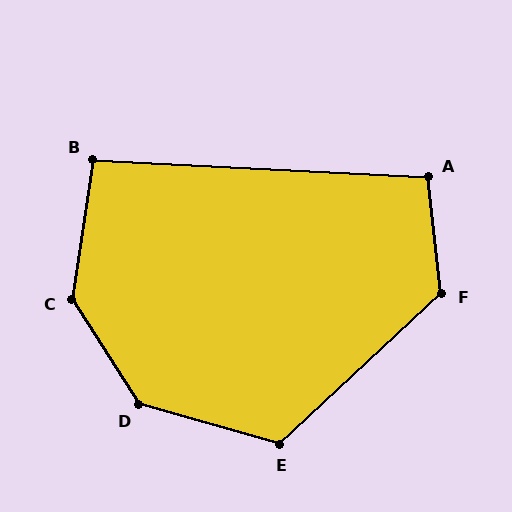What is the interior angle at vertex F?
Approximately 126 degrees (obtuse).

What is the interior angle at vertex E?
Approximately 122 degrees (obtuse).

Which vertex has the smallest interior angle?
B, at approximately 96 degrees.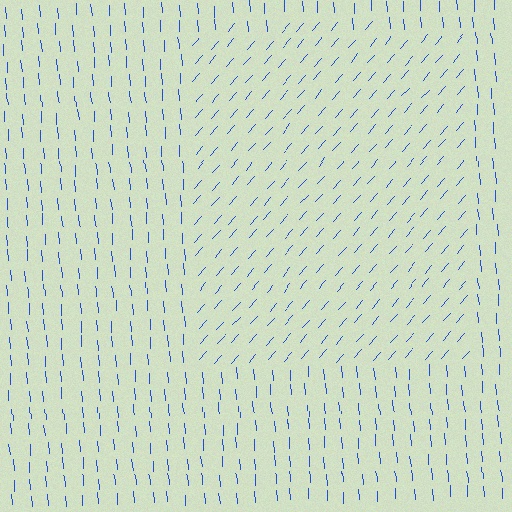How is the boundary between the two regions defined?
The boundary is defined purely by a change in line orientation (approximately 45 degrees difference). All lines are the same color and thickness.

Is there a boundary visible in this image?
Yes, there is a texture boundary formed by a change in line orientation.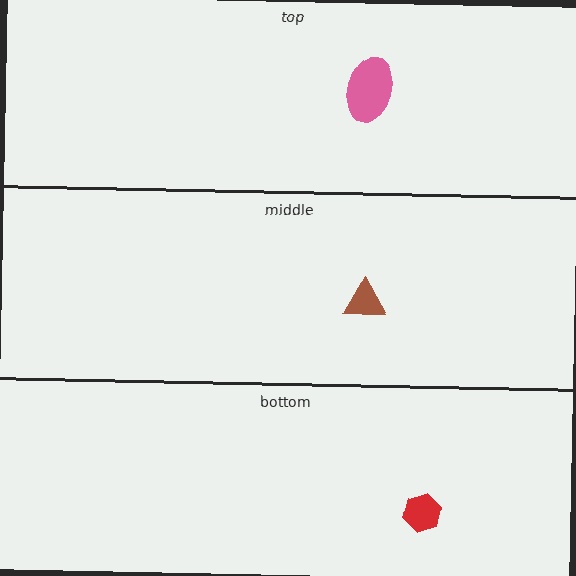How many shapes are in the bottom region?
1.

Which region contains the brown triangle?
The middle region.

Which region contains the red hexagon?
The bottom region.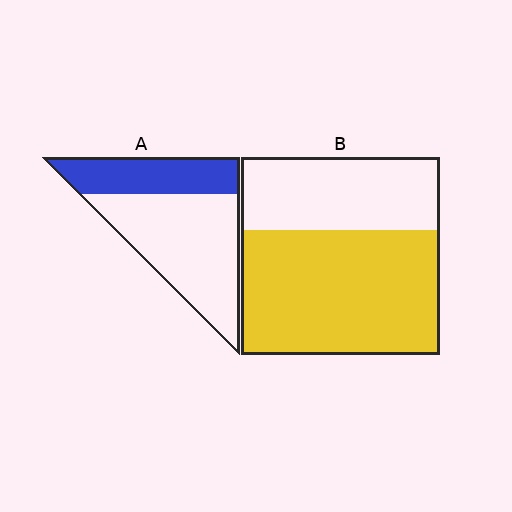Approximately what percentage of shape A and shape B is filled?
A is approximately 35% and B is approximately 65%.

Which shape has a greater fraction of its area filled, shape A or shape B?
Shape B.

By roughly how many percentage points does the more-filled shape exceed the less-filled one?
By roughly 30 percentage points (B over A).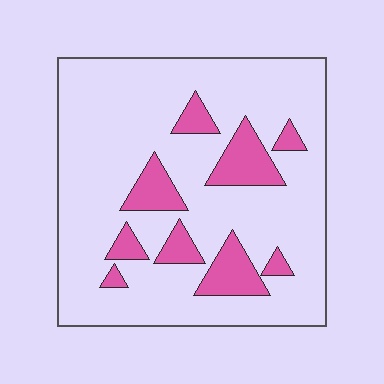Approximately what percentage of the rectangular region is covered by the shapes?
Approximately 15%.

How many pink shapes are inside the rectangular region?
9.